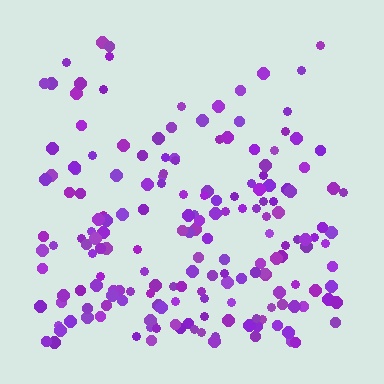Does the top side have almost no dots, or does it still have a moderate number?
Still a moderate number, just noticeably fewer than the bottom.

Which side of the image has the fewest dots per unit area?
The top.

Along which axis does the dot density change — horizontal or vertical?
Vertical.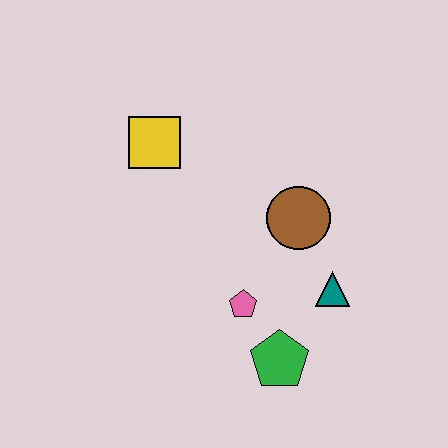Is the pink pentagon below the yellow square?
Yes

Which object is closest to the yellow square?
The brown circle is closest to the yellow square.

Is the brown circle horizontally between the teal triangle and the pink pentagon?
Yes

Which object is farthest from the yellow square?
The green pentagon is farthest from the yellow square.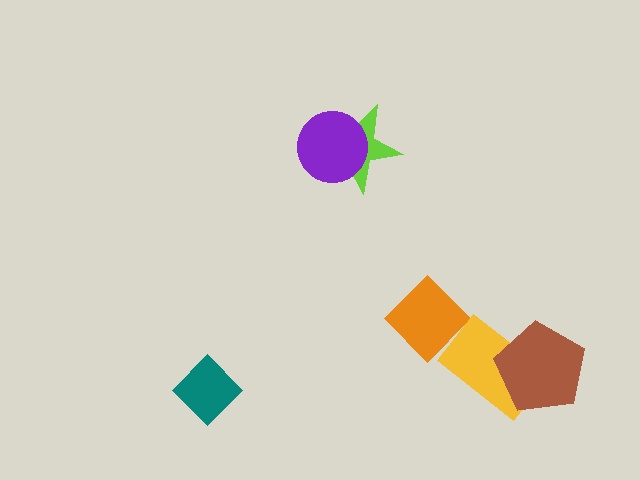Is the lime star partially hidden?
Yes, it is partially covered by another shape.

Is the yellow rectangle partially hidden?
Yes, it is partially covered by another shape.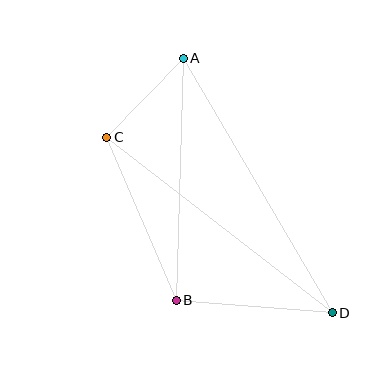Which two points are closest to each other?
Points A and C are closest to each other.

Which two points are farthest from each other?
Points A and D are farthest from each other.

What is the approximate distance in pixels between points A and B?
The distance between A and B is approximately 242 pixels.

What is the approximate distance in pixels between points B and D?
The distance between B and D is approximately 156 pixels.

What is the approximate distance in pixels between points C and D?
The distance between C and D is approximately 285 pixels.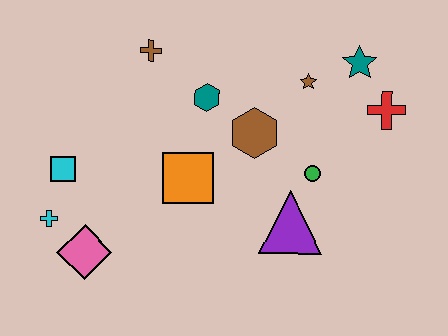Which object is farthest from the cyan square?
The red cross is farthest from the cyan square.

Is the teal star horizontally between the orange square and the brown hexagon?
No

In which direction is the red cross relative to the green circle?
The red cross is to the right of the green circle.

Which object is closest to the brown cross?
The teal hexagon is closest to the brown cross.